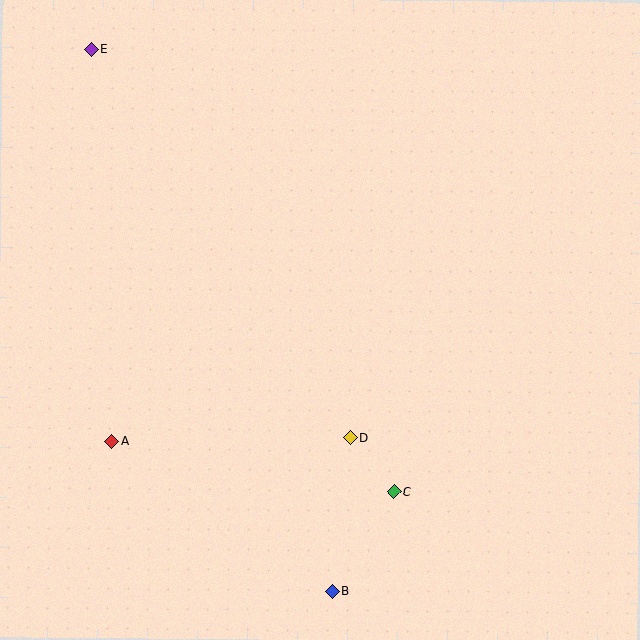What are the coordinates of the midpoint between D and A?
The midpoint between D and A is at (231, 440).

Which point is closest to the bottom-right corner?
Point C is closest to the bottom-right corner.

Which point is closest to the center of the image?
Point D at (350, 438) is closest to the center.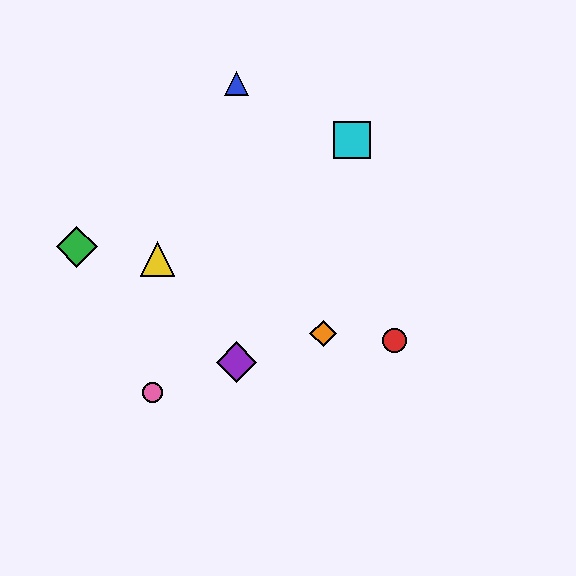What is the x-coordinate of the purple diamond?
The purple diamond is at x≈236.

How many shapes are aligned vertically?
2 shapes (the blue triangle, the purple diamond) are aligned vertically.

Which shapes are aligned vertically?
The blue triangle, the purple diamond are aligned vertically.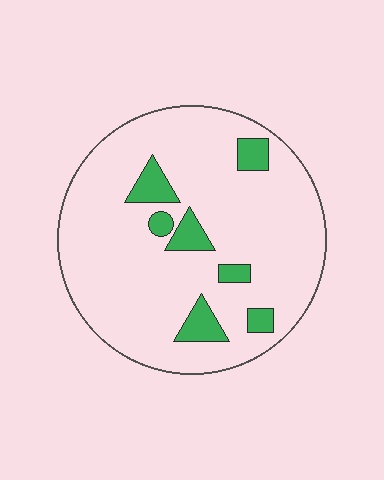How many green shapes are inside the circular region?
7.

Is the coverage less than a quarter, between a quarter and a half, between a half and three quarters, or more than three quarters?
Less than a quarter.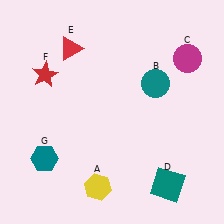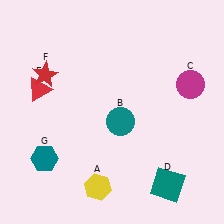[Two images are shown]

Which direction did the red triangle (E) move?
The red triangle (E) moved down.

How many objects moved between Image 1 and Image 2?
3 objects moved between the two images.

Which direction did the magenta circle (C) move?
The magenta circle (C) moved down.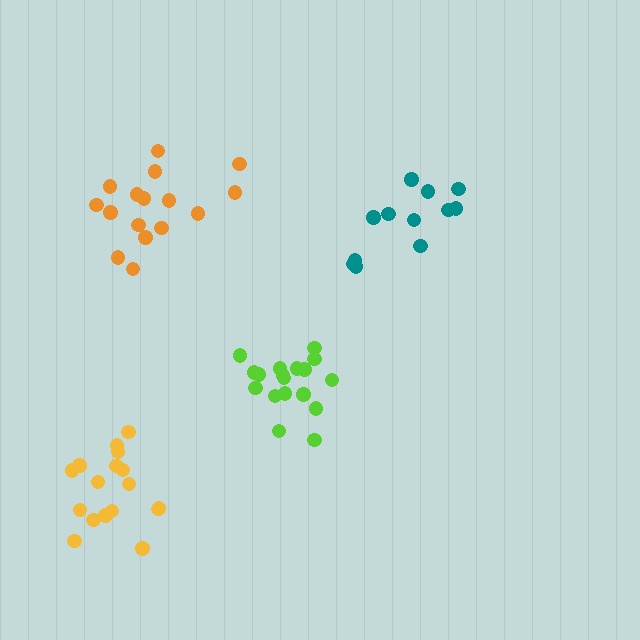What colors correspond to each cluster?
The clusters are colored: yellow, teal, lime, orange.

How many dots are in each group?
Group 1: 17 dots, Group 2: 12 dots, Group 3: 18 dots, Group 4: 16 dots (63 total).